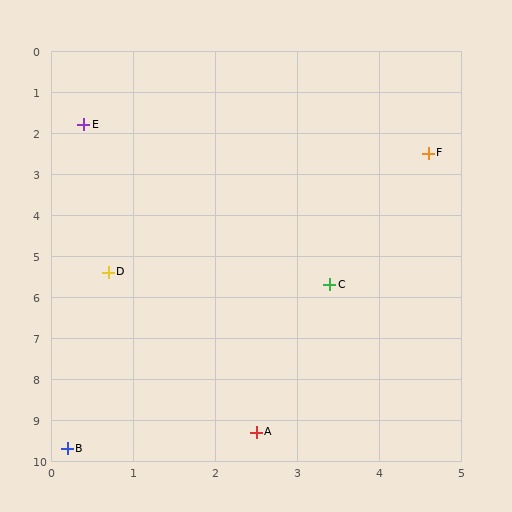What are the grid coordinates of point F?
Point F is at approximately (4.6, 2.5).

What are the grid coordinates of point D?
Point D is at approximately (0.7, 5.4).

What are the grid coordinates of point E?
Point E is at approximately (0.4, 1.8).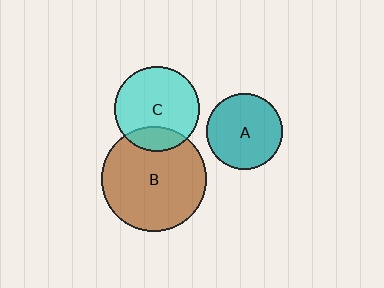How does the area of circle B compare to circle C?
Approximately 1.5 times.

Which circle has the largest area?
Circle B (brown).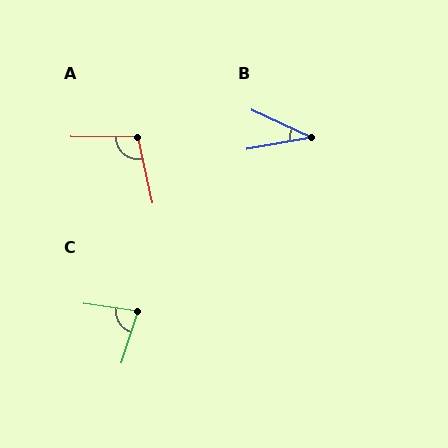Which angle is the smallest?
B, at approximately 35 degrees.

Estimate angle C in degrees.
Approximately 80 degrees.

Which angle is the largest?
A, at approximately 103 degrees.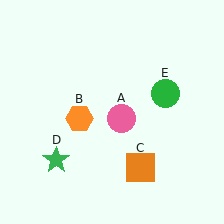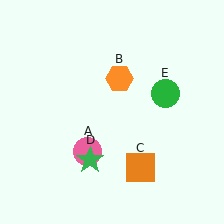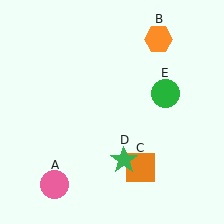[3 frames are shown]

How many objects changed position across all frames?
3 objects changed position: pink circle (object A), orange hexagon (object B), green star (object D).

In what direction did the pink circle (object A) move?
The pink circle (object A) moved down and to the left.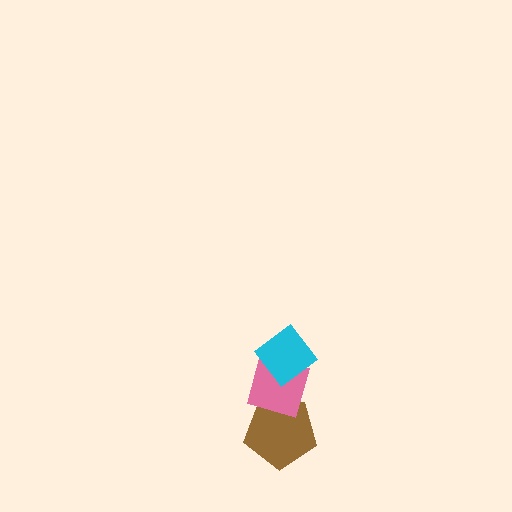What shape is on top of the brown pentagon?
The pink diamond is on top of the brown pentagon.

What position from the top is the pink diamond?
The pink diamond is 2nd from the top.